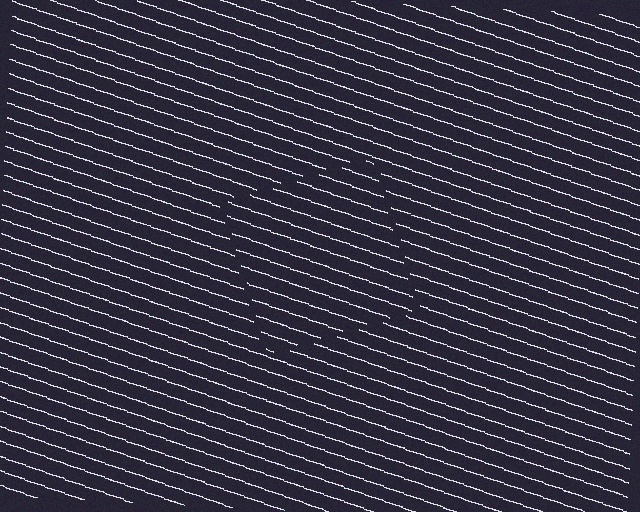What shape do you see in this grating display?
An illusory square. The interior of the shape contains the same grating, shifted by half a period — the contour is defined by the phase discontinuity where line-ends from the inner and outer gratings abut.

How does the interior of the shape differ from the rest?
The interior of the shape contains the same grating, shifted by half a period — the contour is defined by the phase discontinuity where line-ends from the inner and outer gratings abut.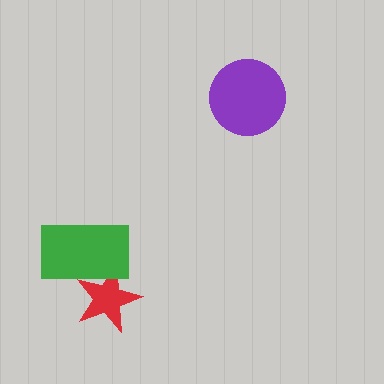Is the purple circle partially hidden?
No, no other shape covers it.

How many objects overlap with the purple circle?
0 objects overlap with the purple circle.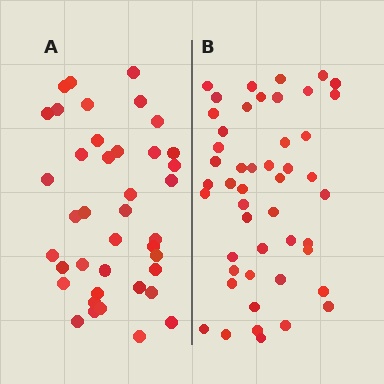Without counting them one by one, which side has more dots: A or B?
Region B (the right region) has more dots.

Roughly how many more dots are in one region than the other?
Region B has roughly 8 or so more dots than region A.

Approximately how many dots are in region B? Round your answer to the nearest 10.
About 50 dots. (The exact count is 48, which rounds to 50.)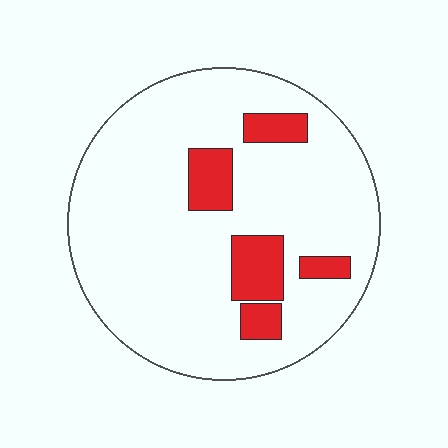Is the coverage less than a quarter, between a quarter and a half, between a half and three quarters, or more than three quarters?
Less than a quarter.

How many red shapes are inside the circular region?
5.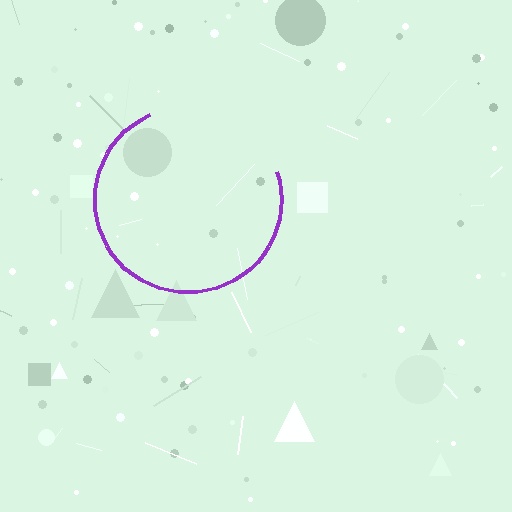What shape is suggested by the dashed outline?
The dashed outline suggests a circle.